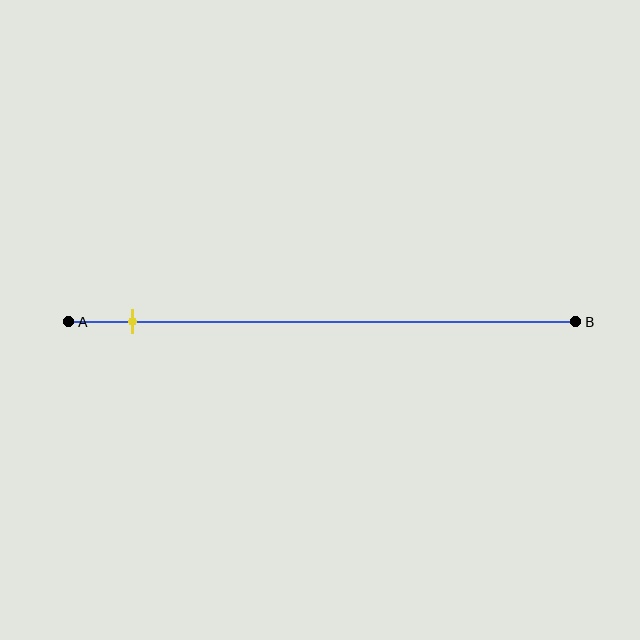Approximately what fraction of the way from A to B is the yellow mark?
The yellow mark is approximately 15% of the way from A to B.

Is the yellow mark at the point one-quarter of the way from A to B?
No, the mark is at about 15% from A, not at the 25% one-quarter point.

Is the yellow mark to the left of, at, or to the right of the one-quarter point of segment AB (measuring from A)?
The yellow mark is to the left of the one-quarter point of segment AB.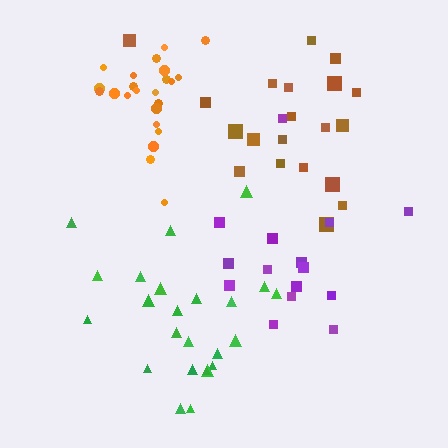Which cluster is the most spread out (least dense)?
Purple.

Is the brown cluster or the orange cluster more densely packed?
Orange.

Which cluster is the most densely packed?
Orange.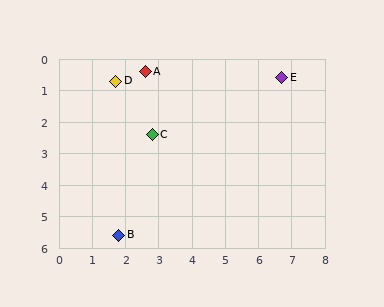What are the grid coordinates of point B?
Point B is at approximately (1.8, 5.6).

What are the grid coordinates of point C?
Point C is at approximately (2.8, 2.4).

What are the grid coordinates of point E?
Point E is at approximately (6.7, 0.6).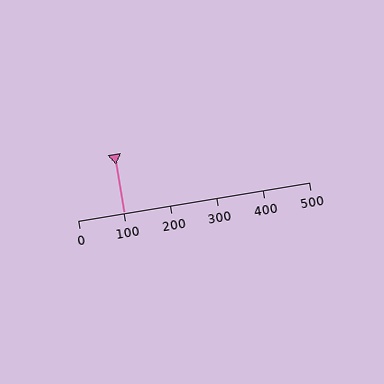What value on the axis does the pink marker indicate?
The marker indicates approximately 100.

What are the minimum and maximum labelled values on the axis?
The axis runs from 0 to 500.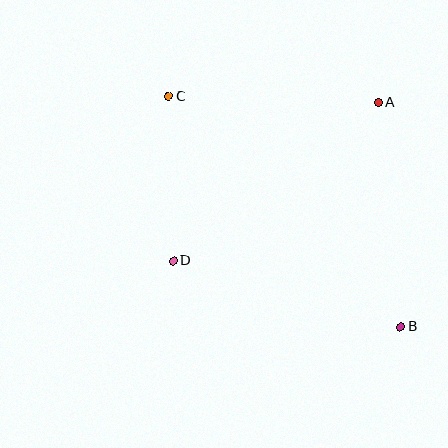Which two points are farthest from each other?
Points B and C are farthest from each other.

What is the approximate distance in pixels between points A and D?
The distance between A and D is approximately 259 pixels.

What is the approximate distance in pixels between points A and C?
The distance between A and C is approximately 210 pixels.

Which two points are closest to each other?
Points C and D are closest to each other.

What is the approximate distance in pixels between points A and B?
The distance between A and B is approximately 225 pixels.